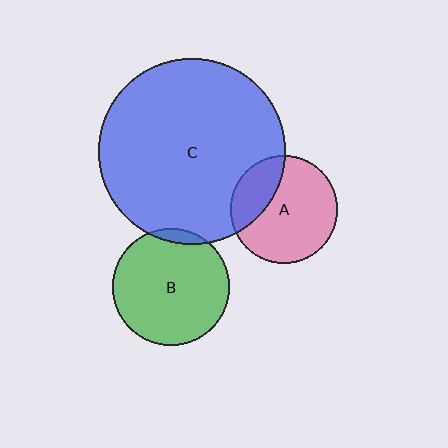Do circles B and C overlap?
Yes.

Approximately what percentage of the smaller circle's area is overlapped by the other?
Approximately 5%.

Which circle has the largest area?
Circle C (blue).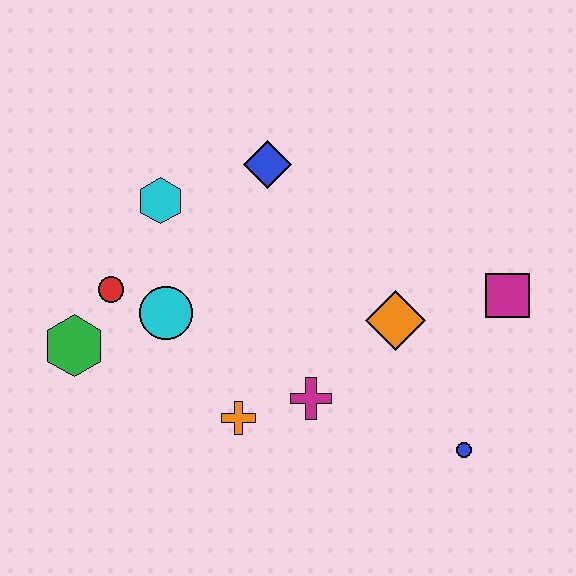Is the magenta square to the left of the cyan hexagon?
No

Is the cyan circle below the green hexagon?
No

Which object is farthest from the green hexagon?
The magenta square is farthest from the green hexagon.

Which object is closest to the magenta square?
The orange diamond is closest to the magenta square.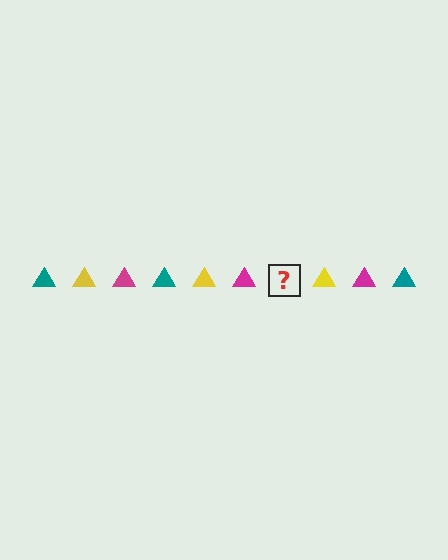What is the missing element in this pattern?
The missing element is a teal triangle.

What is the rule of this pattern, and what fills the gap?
The rule is that the pattern cycles through teal, yellow, magenta triangles. The gap should be filled with a teal triangle.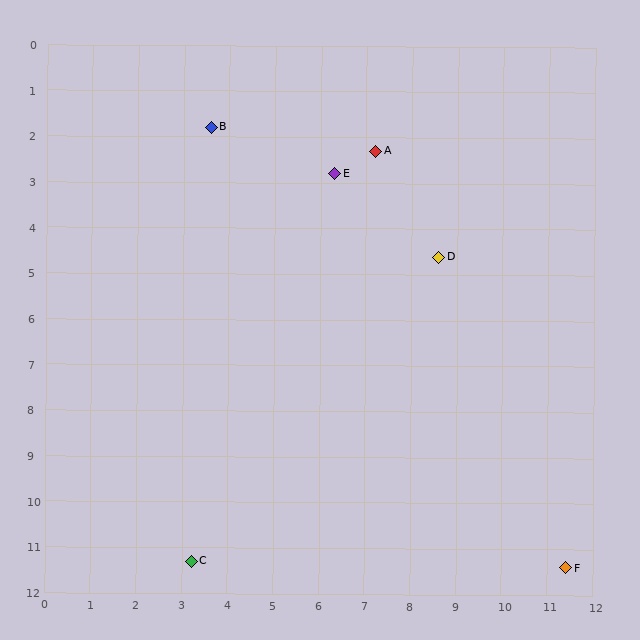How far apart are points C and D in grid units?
Points C and D are about 8.6 grid units apart.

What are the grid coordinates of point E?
Point E is at approximately (6.3, 2.8).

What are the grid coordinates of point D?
Point D is at approximately (8.6, 4.6).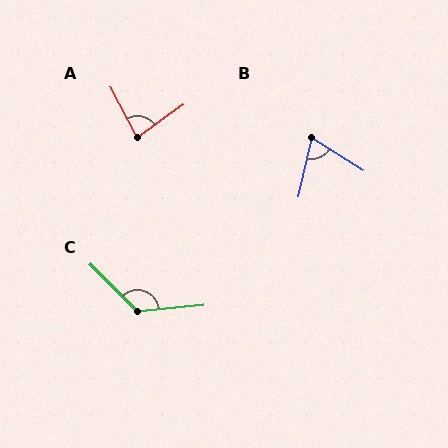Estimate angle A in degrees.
Approximately 82 degrees.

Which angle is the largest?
C, at approximately 129 degrees.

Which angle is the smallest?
B, at approximately 70 degrees.